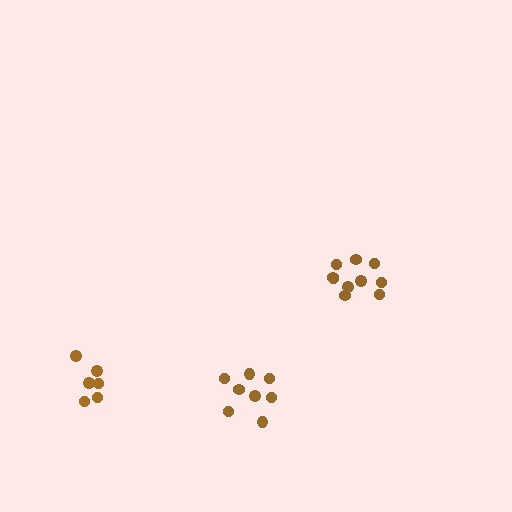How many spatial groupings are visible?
There are 3 spatial groupings.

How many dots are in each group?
Group 1: 10 dots, Group 2: 6 dots, Group 3: 8 dots (24 total).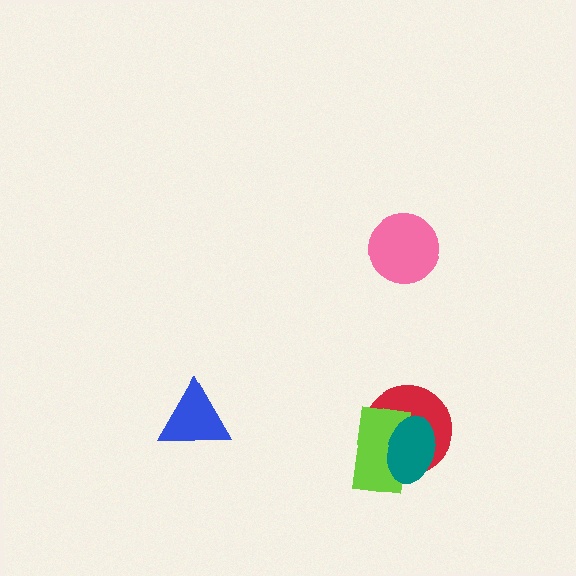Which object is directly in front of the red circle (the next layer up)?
The lime rectangle is directly in front of the red circle.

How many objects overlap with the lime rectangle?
2 objects overlap with the lime rectangle.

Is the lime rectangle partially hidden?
Yes, it is partially covered by another shape.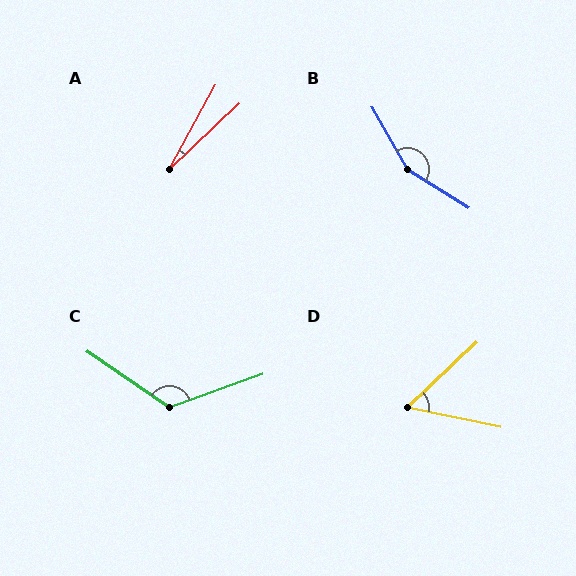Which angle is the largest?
B, at approximately 152 degrees.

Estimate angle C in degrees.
Approximately 126 degrees.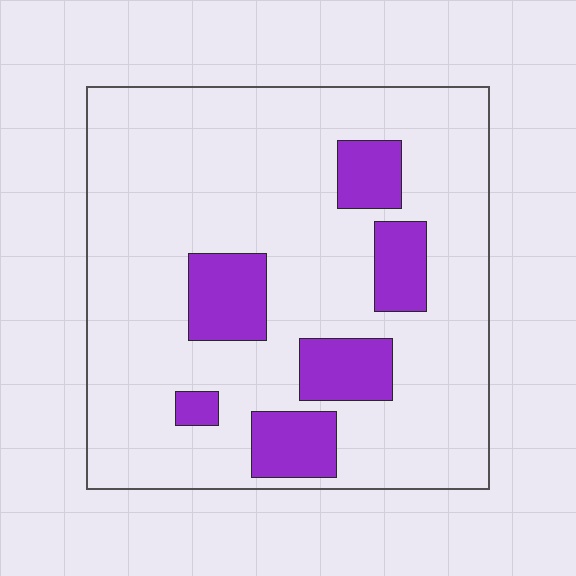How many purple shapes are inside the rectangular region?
6.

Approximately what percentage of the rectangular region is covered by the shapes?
Approximately 20%.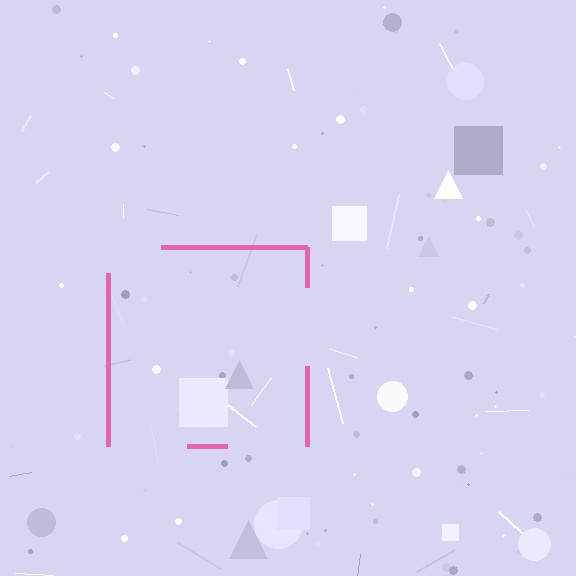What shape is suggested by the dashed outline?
The dashed outline suggests a square.